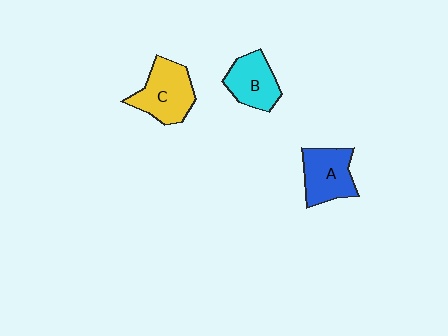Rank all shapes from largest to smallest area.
From largest to smallest: C (yellow), A (blue), B (cyan).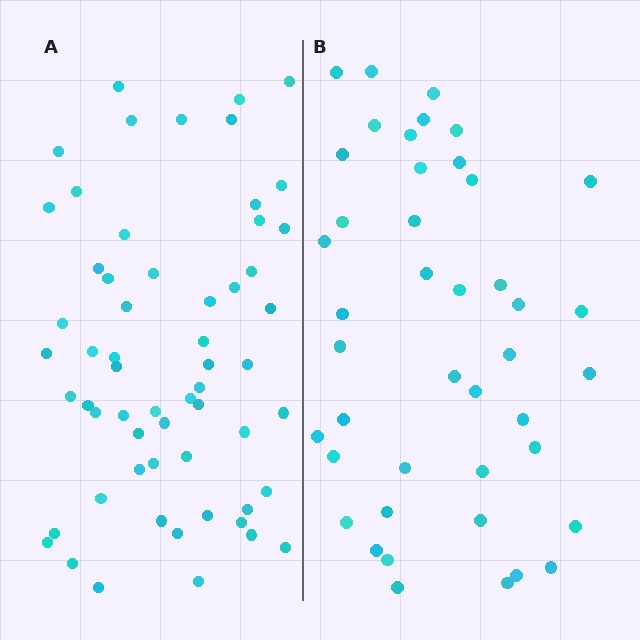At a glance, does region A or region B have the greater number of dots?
Region A (the left region) has more dots.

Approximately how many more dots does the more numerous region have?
Region A has approximately 15 more dots than region B.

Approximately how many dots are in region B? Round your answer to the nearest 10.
About 40 dots. (The exact count is 43, which rounds to 40.)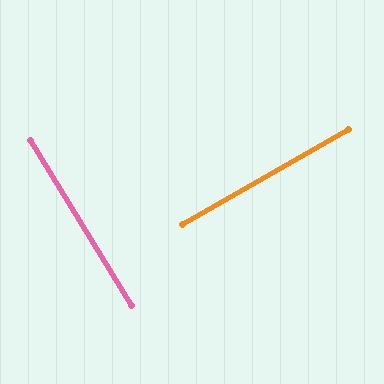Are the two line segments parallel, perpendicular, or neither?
Perpendicular — they meet at approximately 88°.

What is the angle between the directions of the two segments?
Approximately 88 degrees.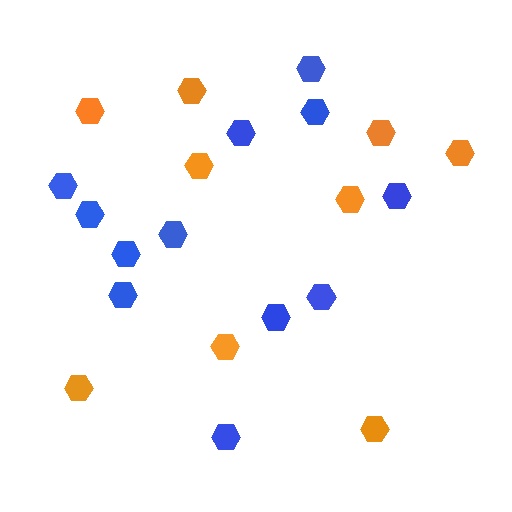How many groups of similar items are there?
There are 2 groups: one group of blue hexagons (12) and one group of orange hexagons (9).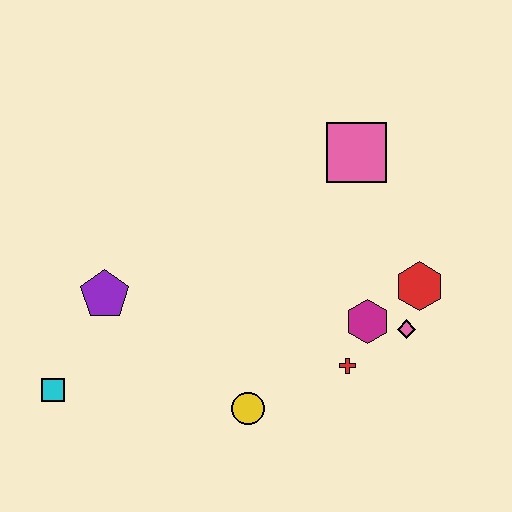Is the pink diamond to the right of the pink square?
Yes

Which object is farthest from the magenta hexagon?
The cyan square is farthest from the magenta hexagon.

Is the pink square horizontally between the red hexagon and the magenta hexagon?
No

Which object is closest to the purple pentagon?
The cyan square is closest to the purple pentagon.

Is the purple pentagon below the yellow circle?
No